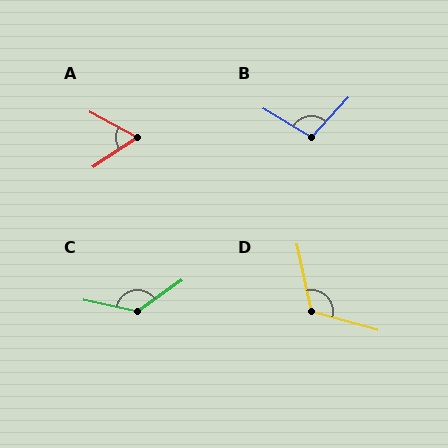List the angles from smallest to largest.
A (61°), B (102°), D (117°), C (133°).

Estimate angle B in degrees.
Approximately 102 degrees.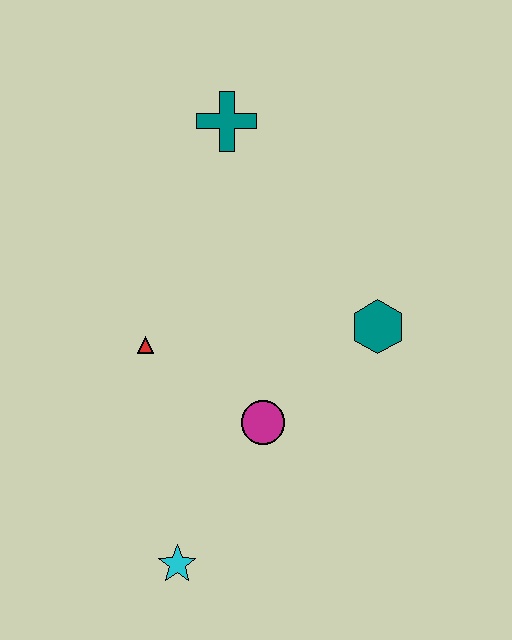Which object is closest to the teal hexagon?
The magenta circle is closest to the teal hexagon.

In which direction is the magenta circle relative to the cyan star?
The magenta circle is above the cyan star.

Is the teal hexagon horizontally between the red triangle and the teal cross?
No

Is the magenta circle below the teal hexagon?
Yes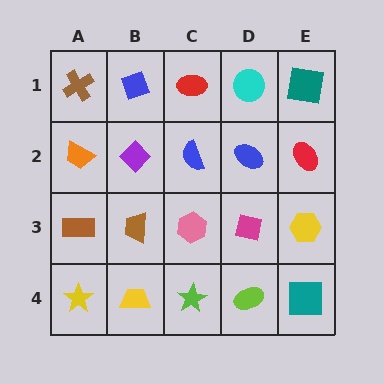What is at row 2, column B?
A purple diamond.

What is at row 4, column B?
A yellow trapezoid.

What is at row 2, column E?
A red ellipse.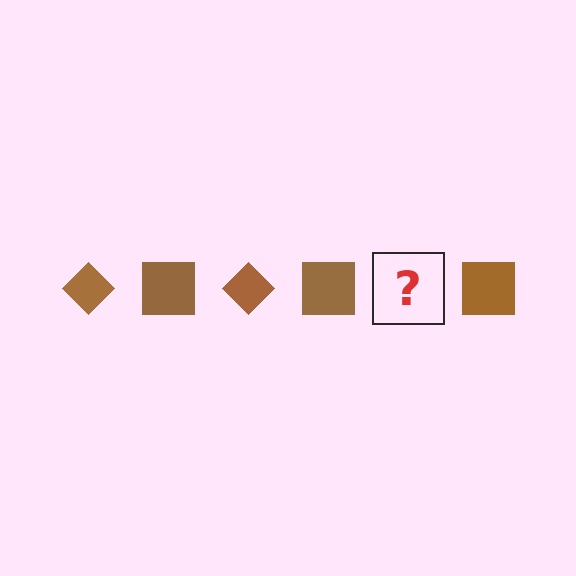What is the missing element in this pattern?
The missing element is a brown diamond.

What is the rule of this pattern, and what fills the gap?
The rule is that the pattern cycles through diamond, square shapes in brown. The gap should be filled with a brown diamond.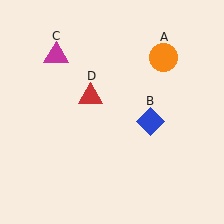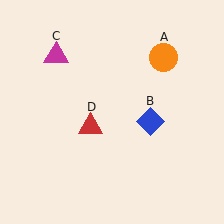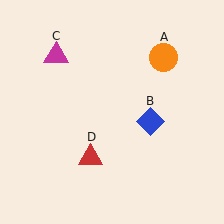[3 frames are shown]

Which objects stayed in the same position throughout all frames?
Orange circle (object A) and blue diamond (object B) and magenta triangle (object C) remained stationary.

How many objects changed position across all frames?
1 object changed position: red triangle (object D).